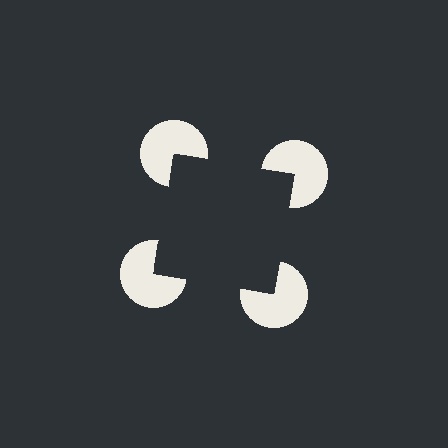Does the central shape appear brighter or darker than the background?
It typically appears slightly darker than the background, even though no actual brightness change is drawn.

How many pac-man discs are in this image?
There are 4 — one at each vertex of the illusory square.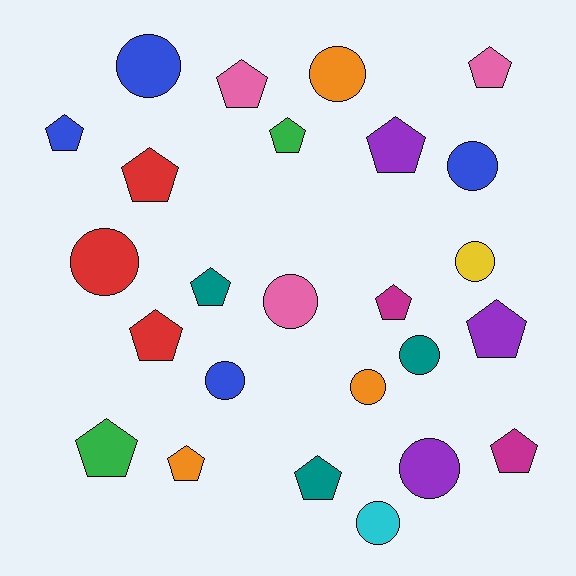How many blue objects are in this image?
There are 4 blue objects.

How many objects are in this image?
There are 25 objects.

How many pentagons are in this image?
There are 14 pentagons.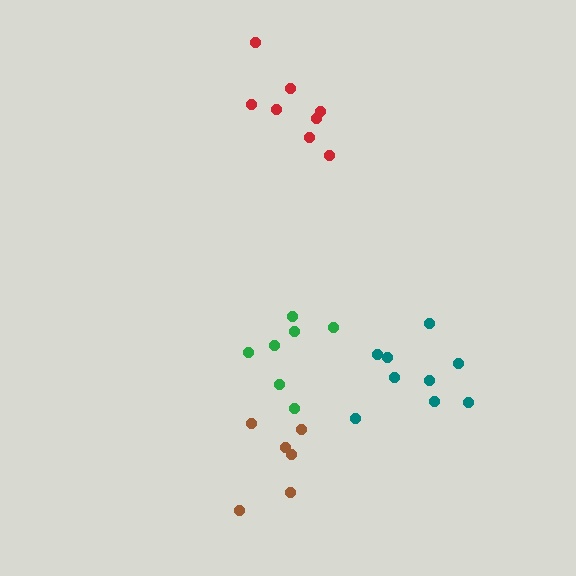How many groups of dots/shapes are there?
There are 4 groups.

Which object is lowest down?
The brown cluster is bottommost.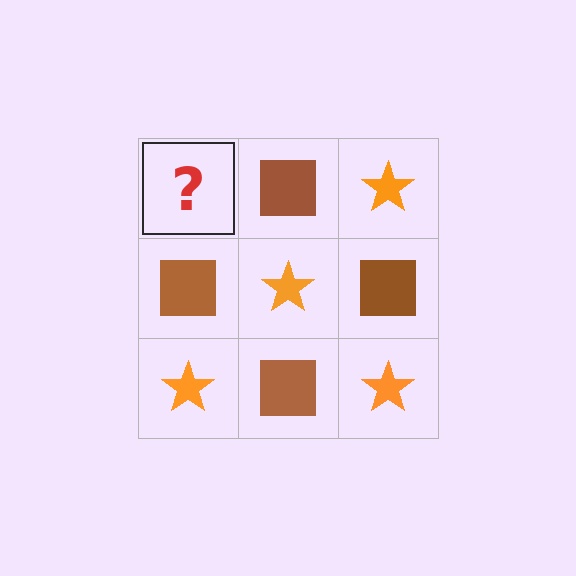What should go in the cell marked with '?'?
The missing cell should contain an orange star.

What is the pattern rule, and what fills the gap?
The rule is that it alternates orange star and brown square in a checkerboard pattern. The gap should be filled with an orange star.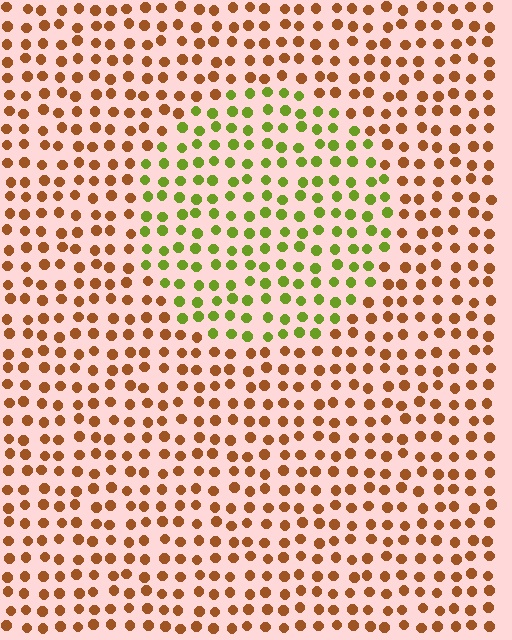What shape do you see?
I see a circle.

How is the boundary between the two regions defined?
The boundary is defined purely by a slight shift in hue (about 63 degrees). Spacing, size, and orientation are identical on both sides.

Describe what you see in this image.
The image is filled with small brown elements in a uniform arrangement. A circle-shaped region is visible where the elements are tinted to a slightly different hue, forming a subtle color boundary.